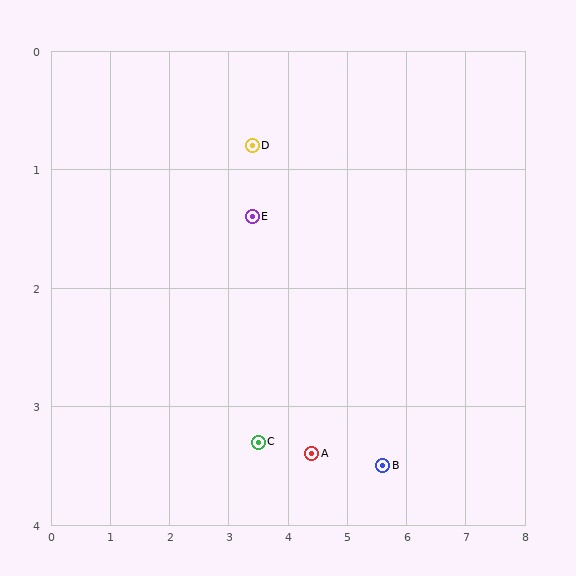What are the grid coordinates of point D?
Point D is at approximately (3.4, 0.8).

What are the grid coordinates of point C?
Point C is at approximately (3.5, 3.3).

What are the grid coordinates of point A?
Point A is at approximately (4.4, 3.4).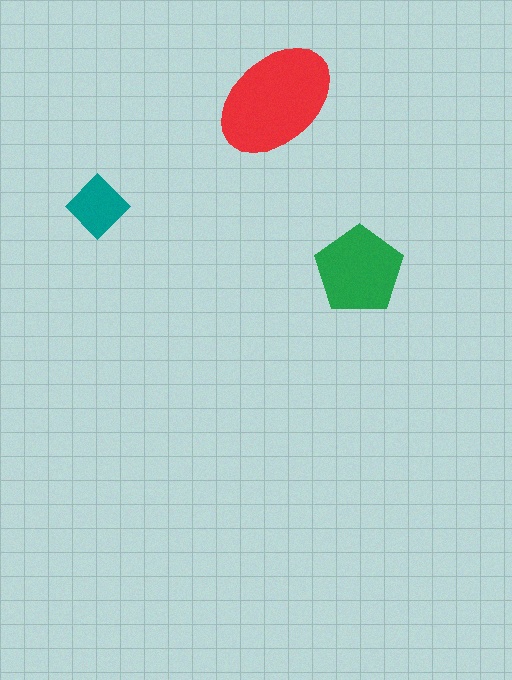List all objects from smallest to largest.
The teal diamond, the green pentagon, the red ellipse.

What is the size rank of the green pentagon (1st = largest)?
2nd.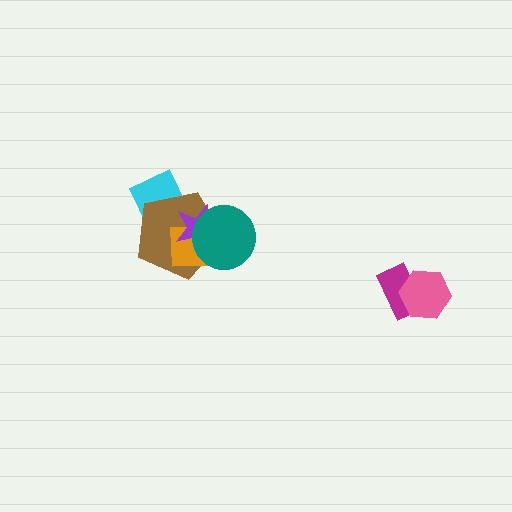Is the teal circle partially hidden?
No, no other shape covers it.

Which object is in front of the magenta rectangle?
The pink hexagon is in front of the magenta rectangle.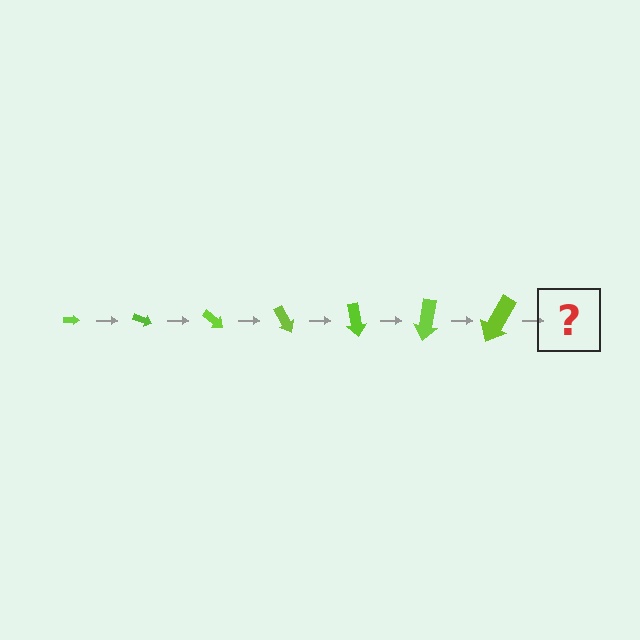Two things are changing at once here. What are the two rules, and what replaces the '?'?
The two rules are that the arrow grows larger each step and it rotates 20 degrees each step. The '?' should be an arrow, larger than the previous one and rotated 140 degrees from the start.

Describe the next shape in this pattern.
It should be an arrow, larger than the previous one and rotated 140 degrees from the start.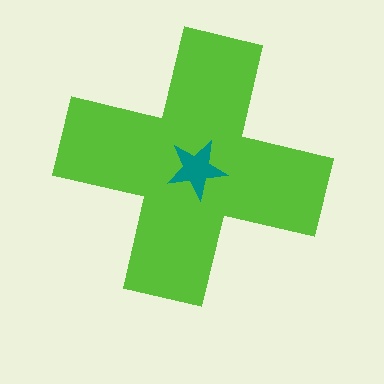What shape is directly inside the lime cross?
The teal star.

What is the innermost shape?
The teal star.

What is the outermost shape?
The lime cross.